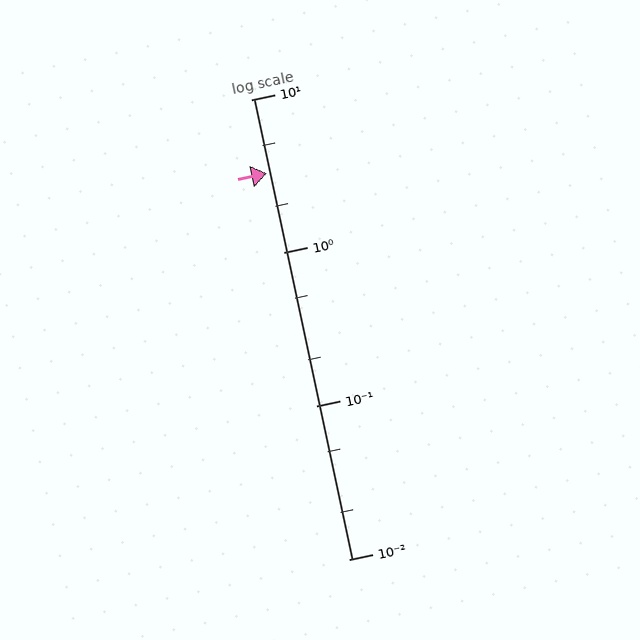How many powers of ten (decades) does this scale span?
The scale spans 3 decades, from 0.01 to 10.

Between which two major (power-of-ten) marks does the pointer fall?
The pointer is between 1 and 10.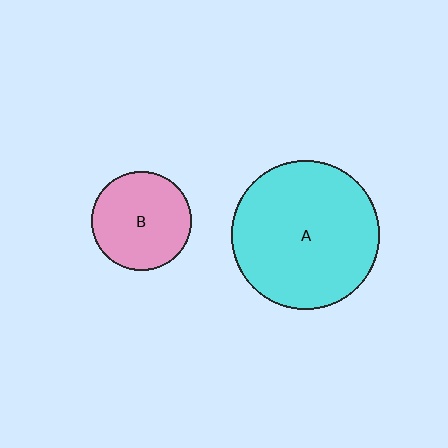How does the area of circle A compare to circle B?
Approximately 2.2 times.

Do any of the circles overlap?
No, none of the circles overlap.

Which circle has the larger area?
Circle A (cyan).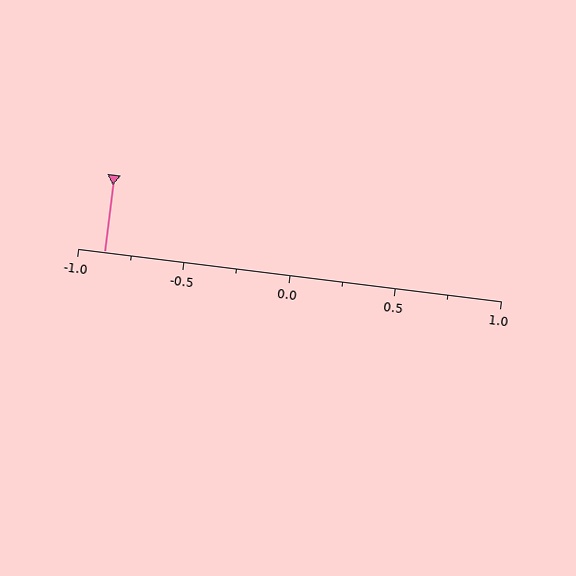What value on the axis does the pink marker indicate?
The marker indicates approximately -0.88.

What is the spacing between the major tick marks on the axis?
The major ticks are spaced 0.5 apart.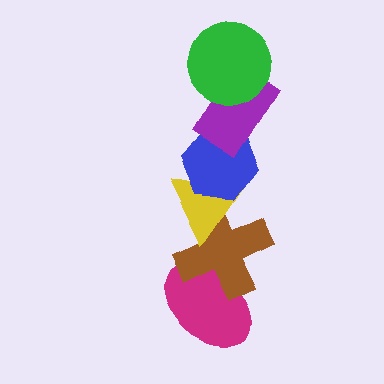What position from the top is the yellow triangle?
The yellow triangle is 4th from the top.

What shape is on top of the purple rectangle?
The green circle is on top of the purple rectangle.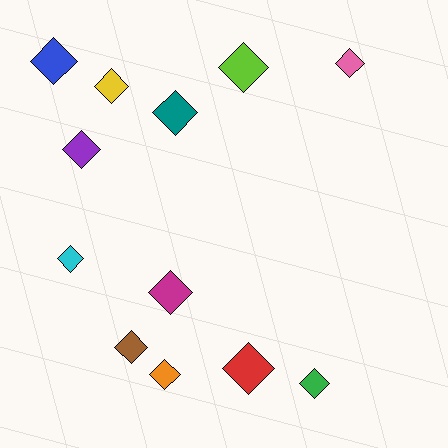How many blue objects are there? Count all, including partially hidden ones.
There is 1 blue object.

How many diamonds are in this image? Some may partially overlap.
There are 12 diamonds.